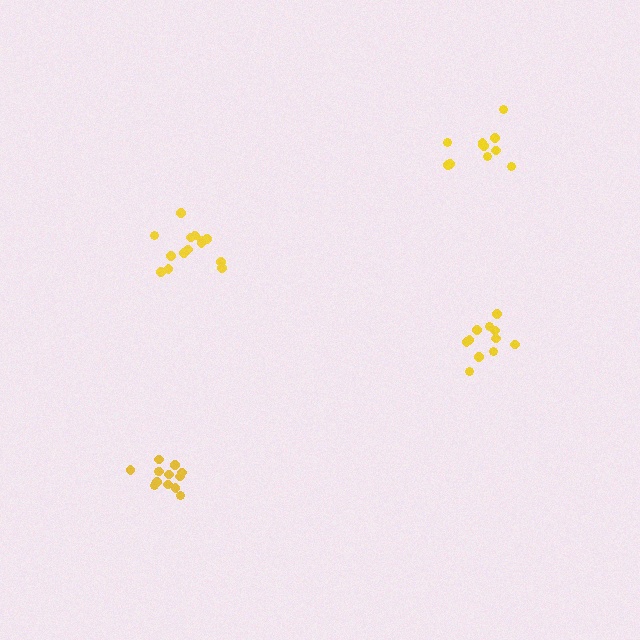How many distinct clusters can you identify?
There are 4 distinct clusters.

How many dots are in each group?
Group 1: 11 dots, Group 2: 13 dots, Group 3: 11 dots, Group 4: 14 dots (49 total).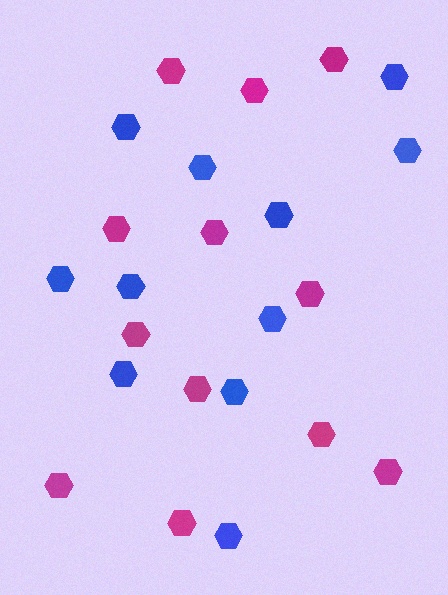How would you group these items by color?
There are 2 groups: one group of blue hexagons (11) and one group of magenta hexagons (12).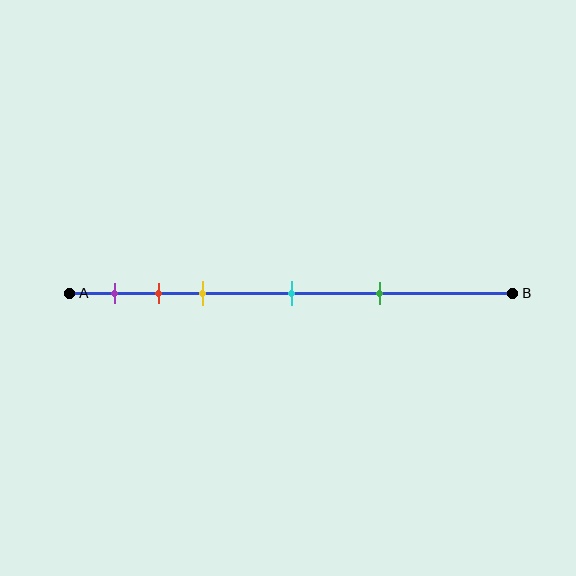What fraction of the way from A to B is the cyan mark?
The cyan mark is approximately 50% (0.5) of the way from A to B.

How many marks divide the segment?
There are 5 marks dividing the segment.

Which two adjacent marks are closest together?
The red and yellow marks are the closest adjacent pair.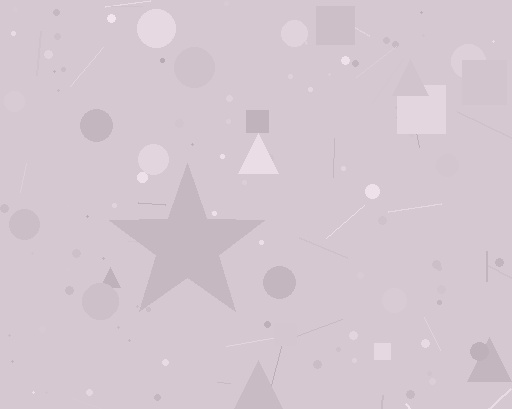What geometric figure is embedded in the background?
A star is embedded in the background.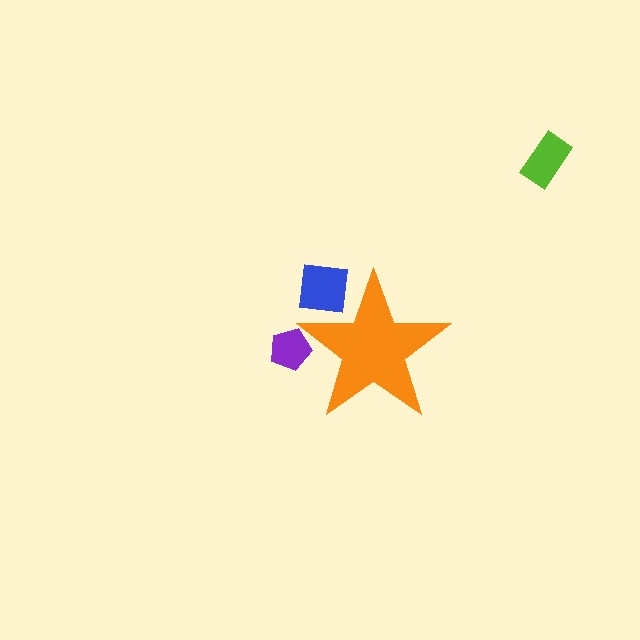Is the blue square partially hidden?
Yes, the blue square is partially hidden behind the orange star.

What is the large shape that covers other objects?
An orange star.